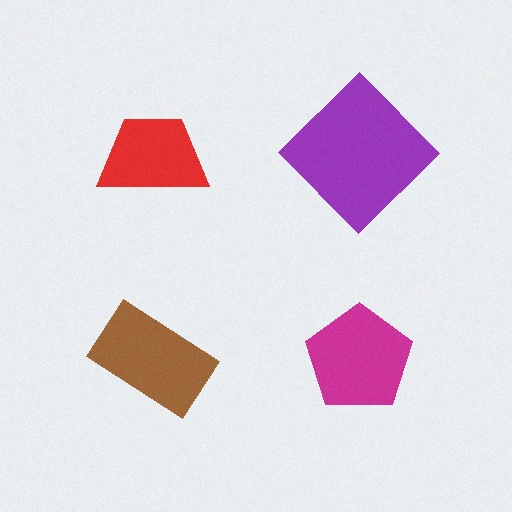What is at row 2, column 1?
A brown rectangle.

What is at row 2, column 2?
A magenta pentagon.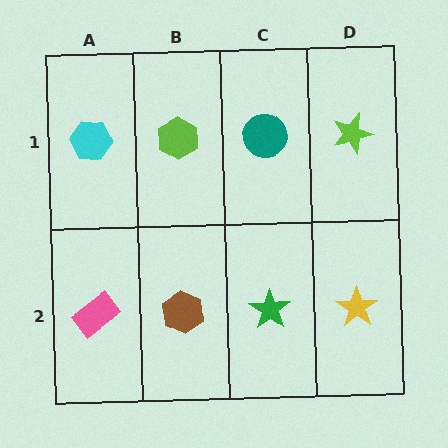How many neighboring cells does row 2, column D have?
2.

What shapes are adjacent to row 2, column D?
A lime star (row 1, column D), a green star (row 2, column C).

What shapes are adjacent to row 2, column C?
A teal circle (row 1, column C), a brown hexagon (row 2, column B), a yellow star (row 2, column D).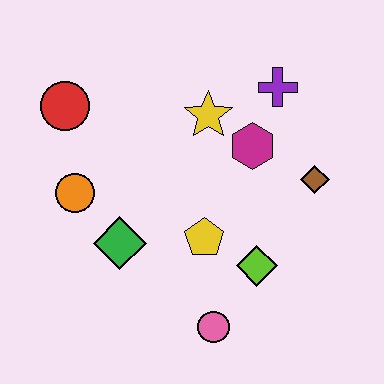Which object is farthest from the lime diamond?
The red circle is farthest from the lime diamond.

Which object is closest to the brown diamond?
The magenta hexagon is closest to the brown diamond.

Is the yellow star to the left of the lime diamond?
Yes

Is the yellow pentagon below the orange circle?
Yes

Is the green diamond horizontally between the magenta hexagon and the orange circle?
Yes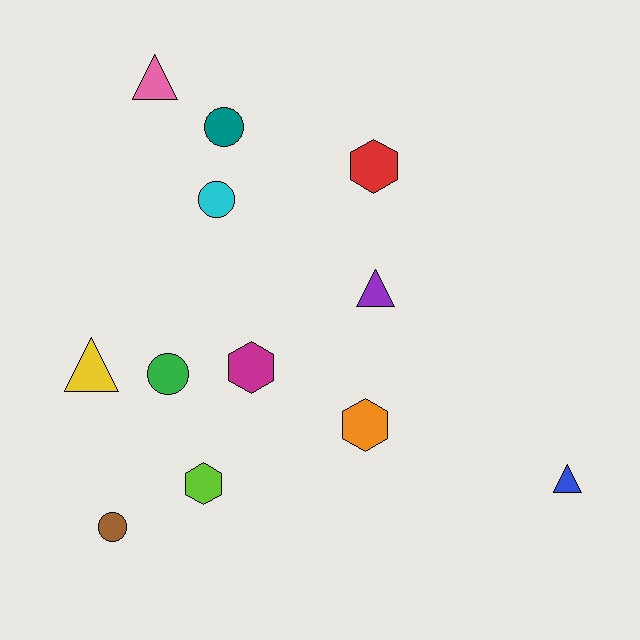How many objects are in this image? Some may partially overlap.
There are 12 objects.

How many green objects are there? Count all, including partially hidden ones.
There is 1 green object.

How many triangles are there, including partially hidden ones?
There are 4 triangles.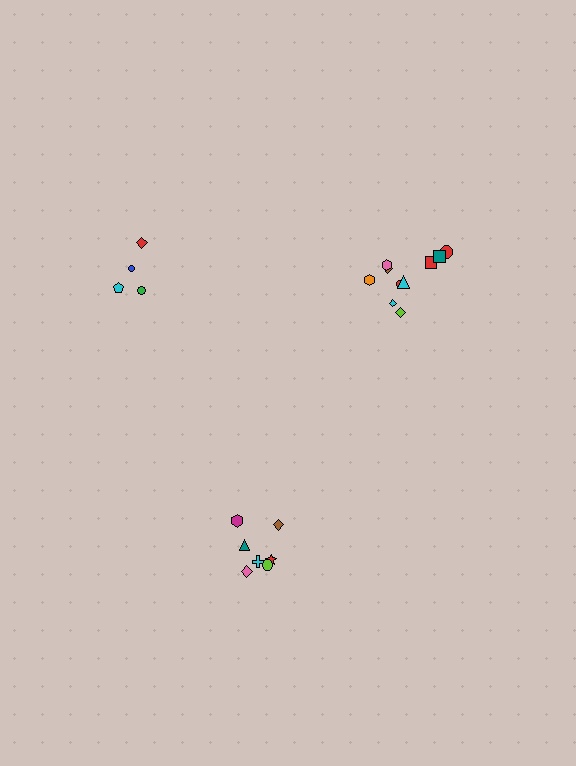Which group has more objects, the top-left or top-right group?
The top-right group.